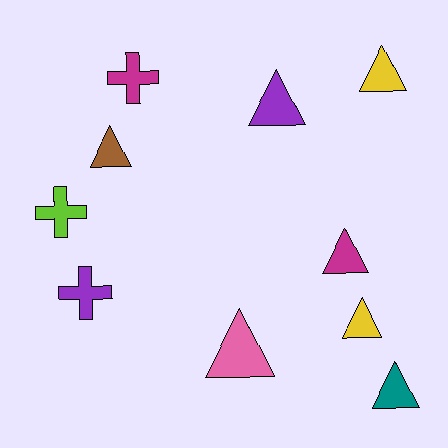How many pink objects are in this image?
There is 1 pink object.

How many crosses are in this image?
There are 3 crosses.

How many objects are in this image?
There are 10 objects.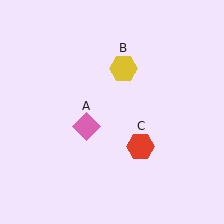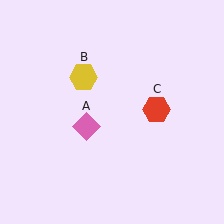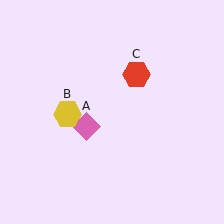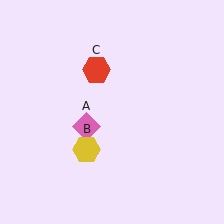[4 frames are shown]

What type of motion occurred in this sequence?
The yellow hexagon (object B), red hexagon (object C) rotated counterclockwise around the center of the scene.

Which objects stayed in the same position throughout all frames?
Pink diamond (object A) remained stationary.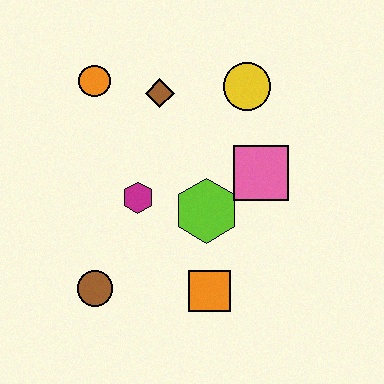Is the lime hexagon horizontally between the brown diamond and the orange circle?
No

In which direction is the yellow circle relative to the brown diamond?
The yellow circle is to the right of the brown diamond.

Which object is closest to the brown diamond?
The orange circle is closest to the brown diamond.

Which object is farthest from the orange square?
The orange circle is farthest from the orange square.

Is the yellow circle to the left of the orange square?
No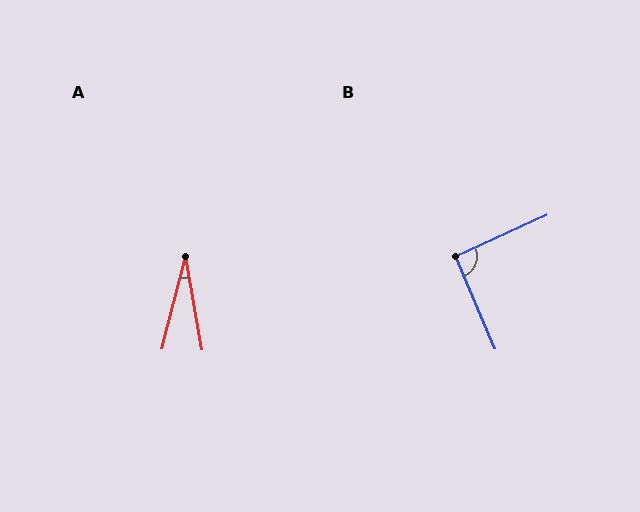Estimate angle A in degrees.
Approximately 24 degrees.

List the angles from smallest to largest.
A (24°), B (91°).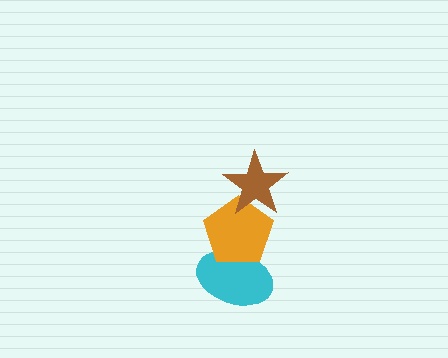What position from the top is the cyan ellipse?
The cyan ellipse is 3rd from the top.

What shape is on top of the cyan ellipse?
The orange pentagon is on top of the cyan ellipse.